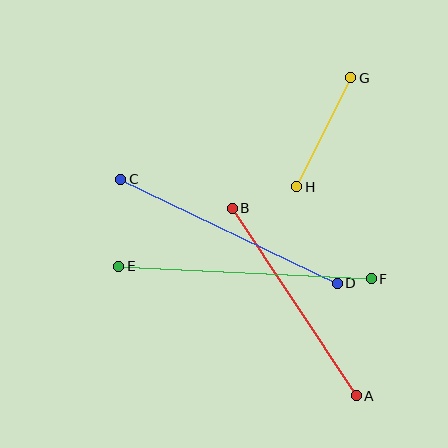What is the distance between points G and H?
The distance is approximately 122 pixels.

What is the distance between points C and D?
The distance is approximately 240 pixels.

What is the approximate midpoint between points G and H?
The midpoint is at approximately (324, 132) pixels.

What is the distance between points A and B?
The distance is approximately 225 pixels.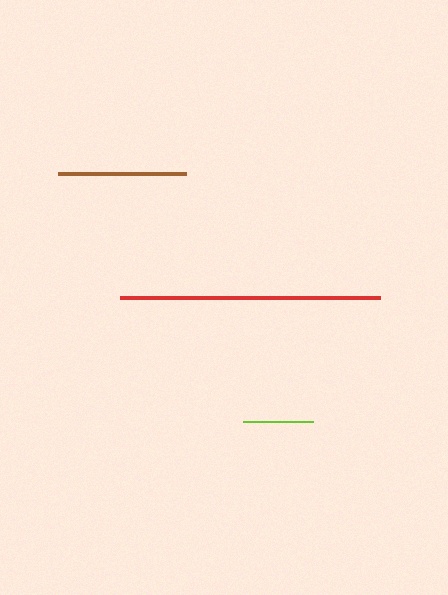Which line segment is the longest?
The red line is the longest at approximately 259 pixels.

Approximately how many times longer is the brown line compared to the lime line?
The brown line is approximately 1.8 times the length of the lime line.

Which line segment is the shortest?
The lime line is the shortest at approximately 71 pixels.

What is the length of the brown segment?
The brown segment is approximately 127 pixels long.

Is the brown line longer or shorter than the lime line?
The brown line is longer than the lime line.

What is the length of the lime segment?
The lime segment is approximately 71 pixels long.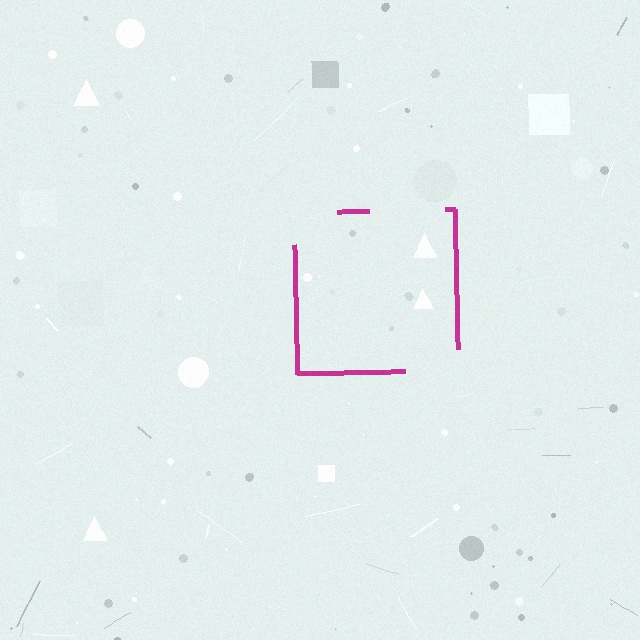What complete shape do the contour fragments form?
The contour fragments form a square.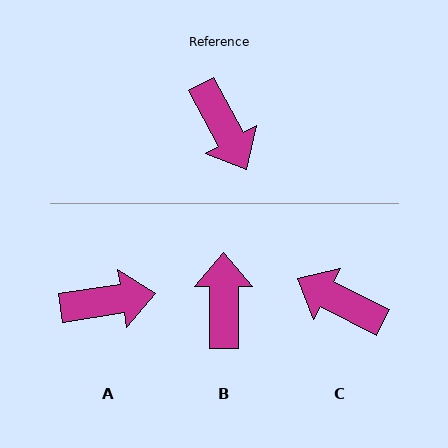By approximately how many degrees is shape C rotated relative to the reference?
Approximately 145 degrees clockwise.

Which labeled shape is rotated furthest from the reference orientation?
B, about 152 degrees away.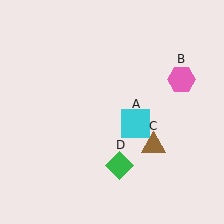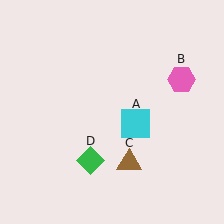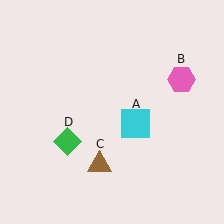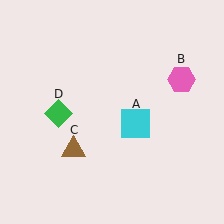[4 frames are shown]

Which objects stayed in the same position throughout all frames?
Cyan square (object A) and pink hexagon (object B) remained stationary.